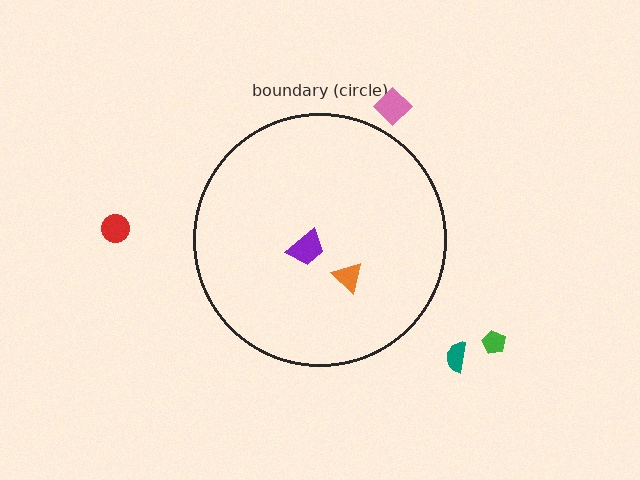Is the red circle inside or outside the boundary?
Outside.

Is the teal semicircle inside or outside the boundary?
Outside.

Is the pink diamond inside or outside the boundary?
Outside.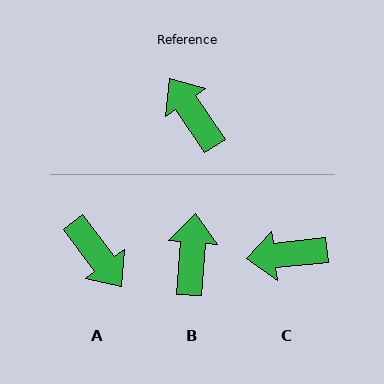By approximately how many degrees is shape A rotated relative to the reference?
Approximately 178 degrees clockwise.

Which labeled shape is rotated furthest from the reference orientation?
A, about 178 degrees away.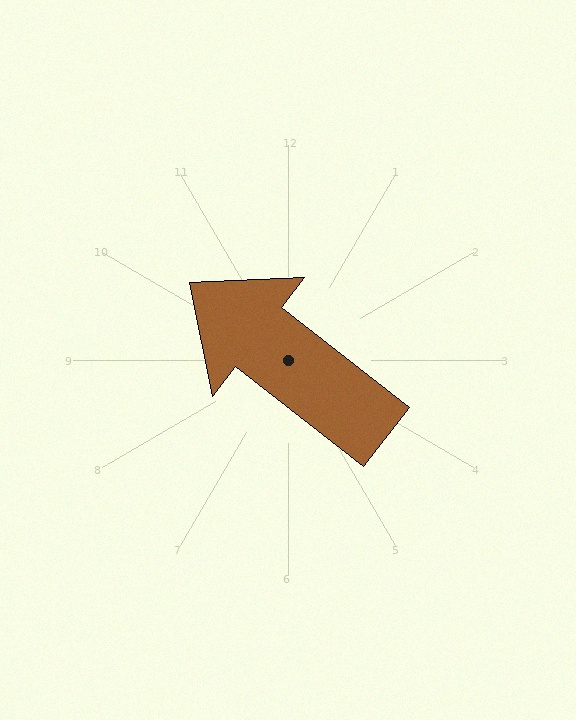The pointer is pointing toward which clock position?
Roughly 10 o'clock.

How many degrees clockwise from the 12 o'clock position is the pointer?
Approximately 308 degrees.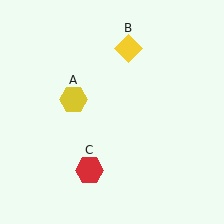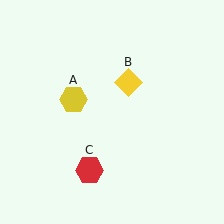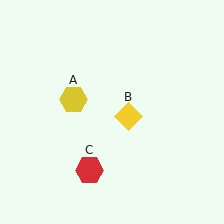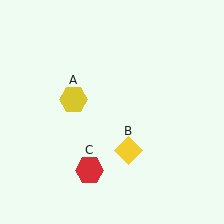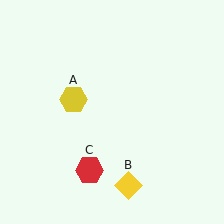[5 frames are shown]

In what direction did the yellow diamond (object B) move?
The yellow diamond (object B) moved down.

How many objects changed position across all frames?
1 object changed position: yellow diamond (object B).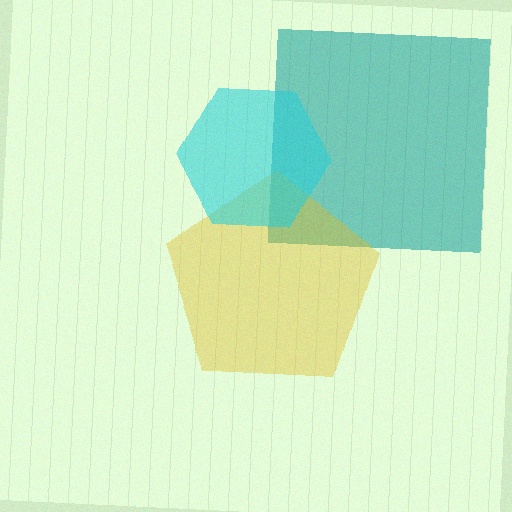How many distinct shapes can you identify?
There are 3 distinct shapes: a teal square, a yellow pentagon, a cyan hexagon.